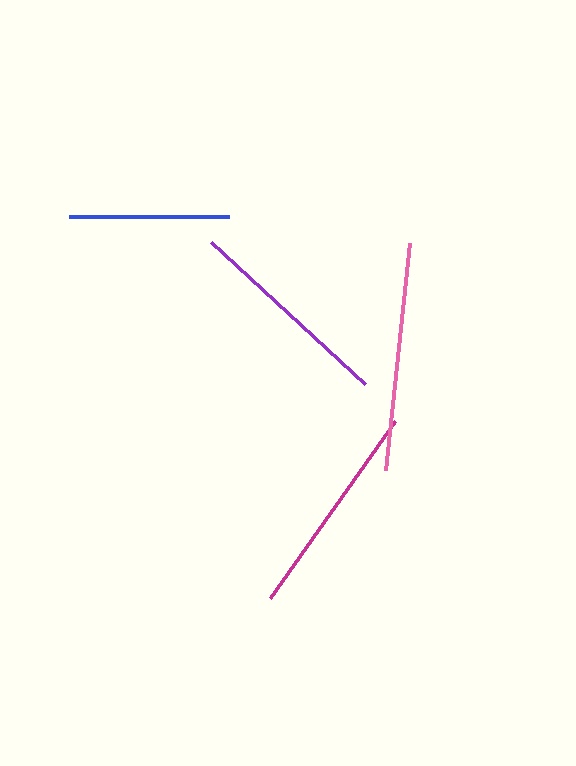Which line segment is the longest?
The pink line is the longest at approximately 229 pixels.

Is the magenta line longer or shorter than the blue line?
The magenta line is longer than the blue line.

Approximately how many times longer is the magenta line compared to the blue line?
The magenta line is approximately 1.4 times the length of the blue line.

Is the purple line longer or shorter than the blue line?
The purple line is longer than the blue line.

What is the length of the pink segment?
The pink segment is approximately 229 pixels long.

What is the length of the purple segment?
The purple segment is approximately 209 pixels long.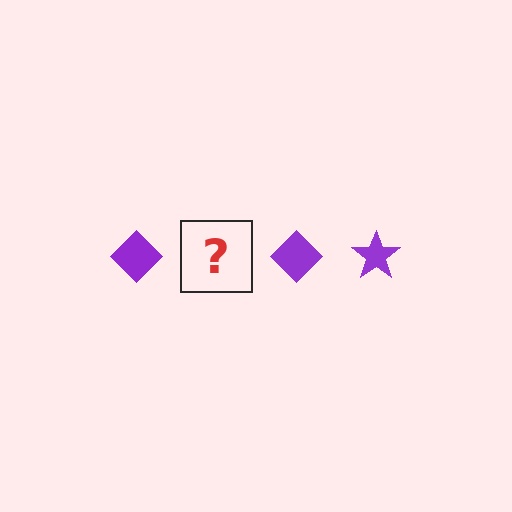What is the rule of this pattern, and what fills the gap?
The rule is that the pattern cycles through diamond, star shapes in purple. The gap should be filled with a purple star.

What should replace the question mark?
The question mark should be replaced with a purple star.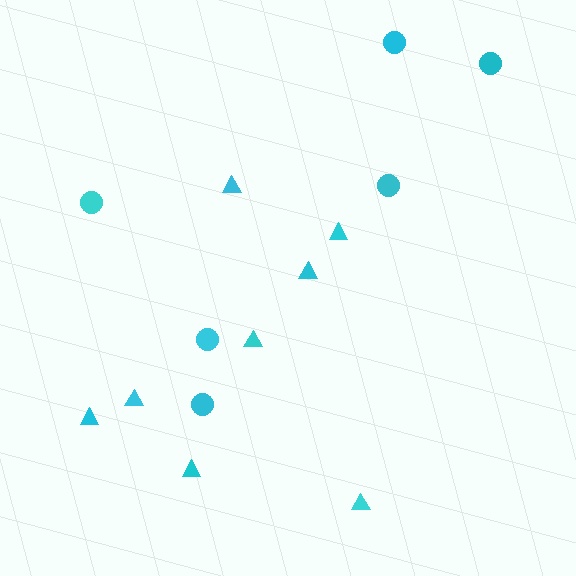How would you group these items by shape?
There are 2 groups: one group of circles (6) and one group of triangles (8).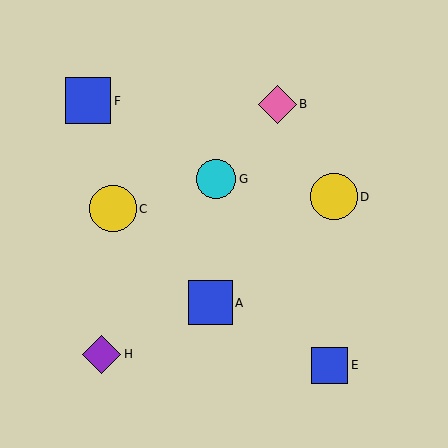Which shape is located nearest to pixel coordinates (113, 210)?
The yellow circle (labeled C) at (113, 209) is nearest to that location.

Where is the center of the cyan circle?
The center of the cyan circle is at (216, 179).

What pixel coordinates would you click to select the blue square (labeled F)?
Click at (88, 101) to select the blue square F.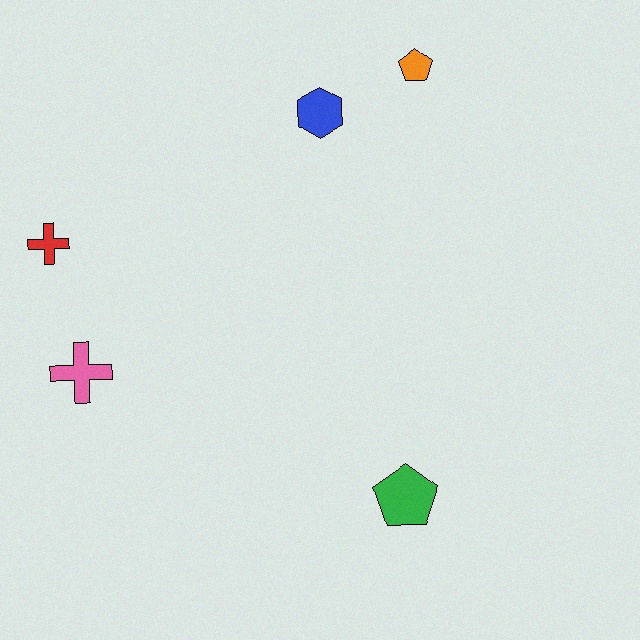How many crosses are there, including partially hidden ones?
There are 2 crosses.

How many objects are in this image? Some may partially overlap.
There are 5 objects.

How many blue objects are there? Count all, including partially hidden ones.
There is 1 blue object.